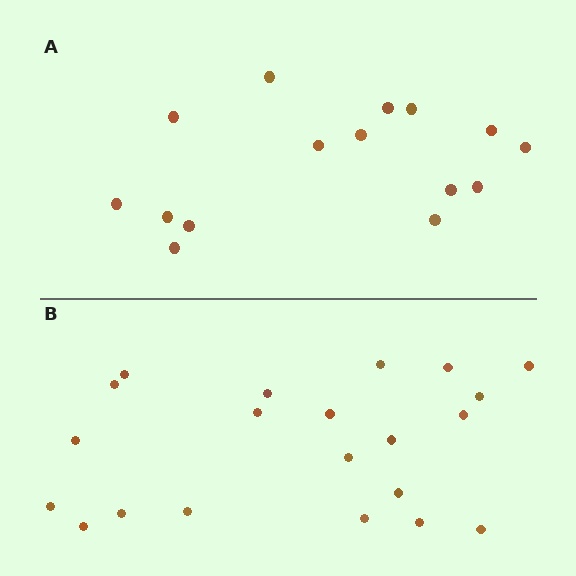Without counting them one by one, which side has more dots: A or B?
Region B (the bottom region) has more dots.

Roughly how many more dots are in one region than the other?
Region B has about 6 more dots than region A.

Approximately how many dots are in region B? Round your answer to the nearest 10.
About 20 dots. (The exact count is 21, which rounds to 20.)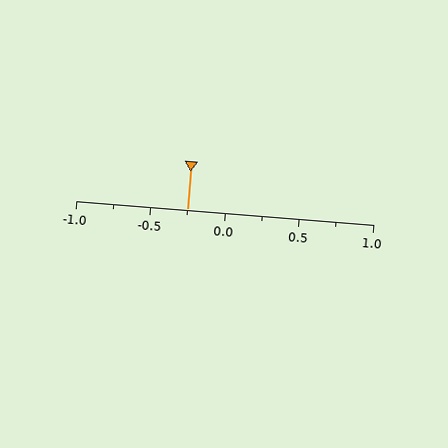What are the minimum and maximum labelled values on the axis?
The axis runs from -1.0 to 1.0.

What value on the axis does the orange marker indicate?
The marker indicates approximately -0.25.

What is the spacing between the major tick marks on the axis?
The major ticks are spaced 0.5 apart.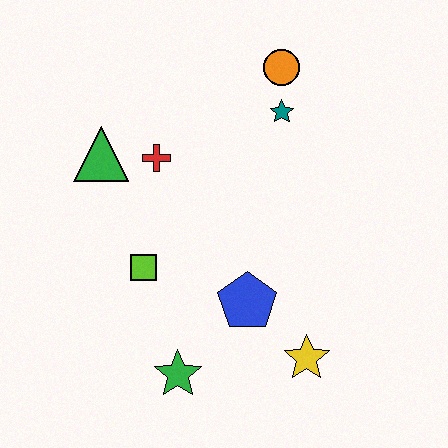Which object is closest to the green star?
The blue pentagon is closest to the green star.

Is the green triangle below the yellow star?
No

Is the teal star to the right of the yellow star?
No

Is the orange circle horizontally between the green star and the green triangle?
No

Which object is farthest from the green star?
The orange circle is farthest from the green star.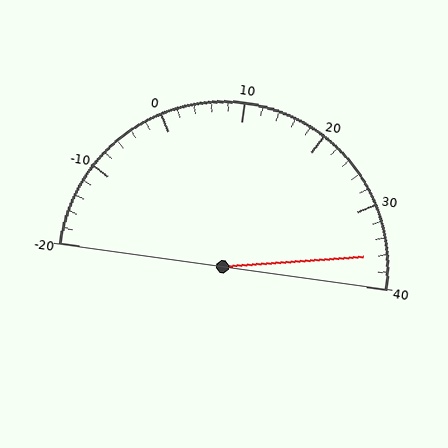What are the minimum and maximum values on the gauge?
The gauge ranges from -20 to 40.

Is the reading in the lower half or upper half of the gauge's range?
The reading is in the upper half of the range (-20 to 40).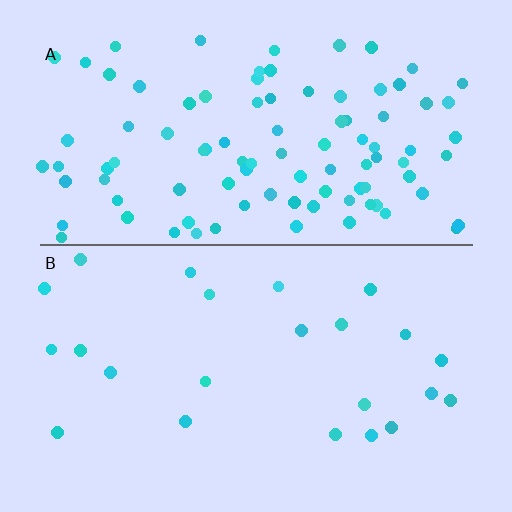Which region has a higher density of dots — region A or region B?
A (the top).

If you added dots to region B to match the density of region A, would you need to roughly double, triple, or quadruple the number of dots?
Approximately quadruple.